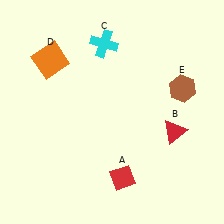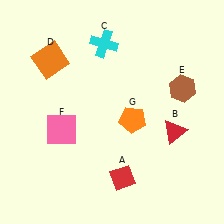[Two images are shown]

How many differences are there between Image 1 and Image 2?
There are 2 differences between the two images.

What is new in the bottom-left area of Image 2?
A pink square (F) was added in the bottom-left area of Image 2.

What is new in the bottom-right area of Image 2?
An orange pentagon (G) was added in the bottom-right area of Image 2.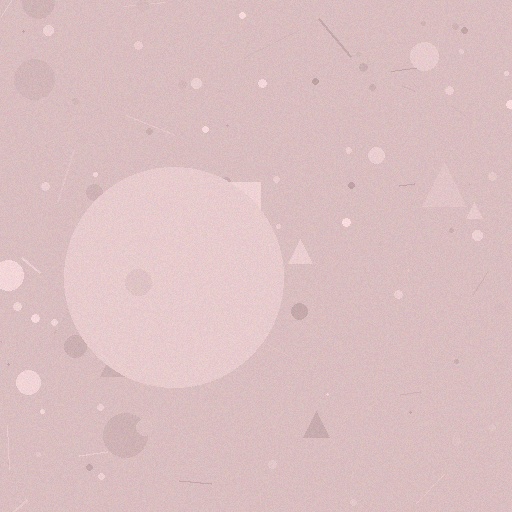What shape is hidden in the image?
A circle is hidden in the image.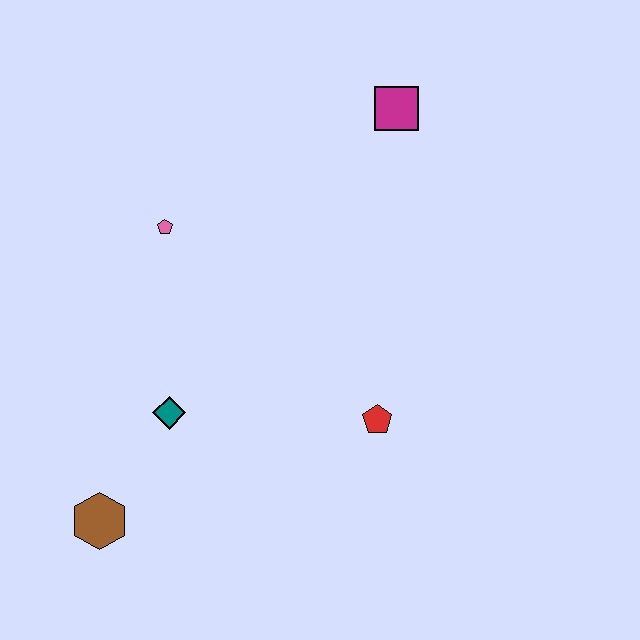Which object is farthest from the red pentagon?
The magenta square is farthest from the red pentagon.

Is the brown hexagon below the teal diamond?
Yes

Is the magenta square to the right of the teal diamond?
Yes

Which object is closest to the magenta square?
The pink pentagon is closest to the magenta square.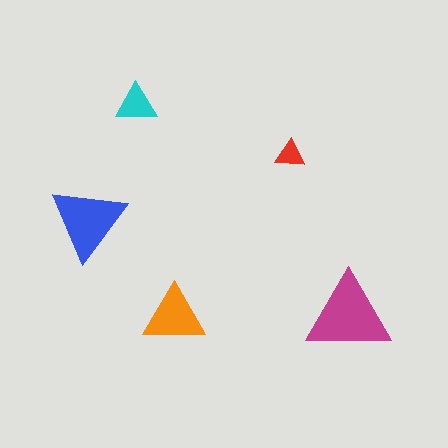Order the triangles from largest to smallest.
the magenta one, the blue one, the orange one, the cyan one, the red one.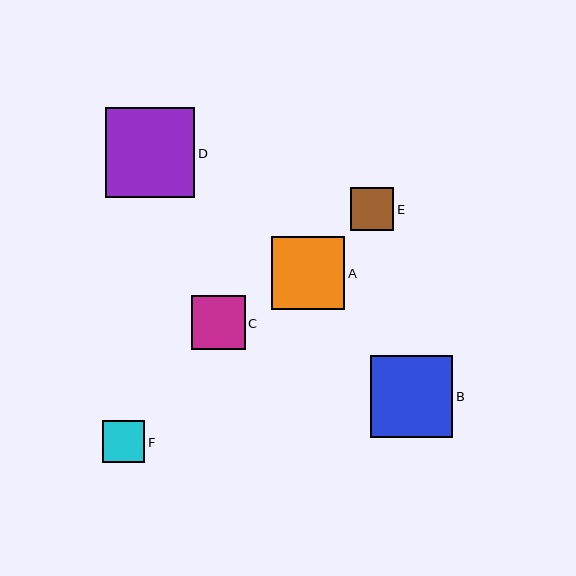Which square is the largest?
Square D is the largest with a size of approximately 90 pixels.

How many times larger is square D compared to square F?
Square D is approximately 2.1 times the size of square F.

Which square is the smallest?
Square F is the smallest with a size of approximately 43 pixels.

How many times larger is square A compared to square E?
Square A is approximately 1.7 times the size of square E.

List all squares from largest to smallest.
From largest to smallest: D, B, A, C, E, F.